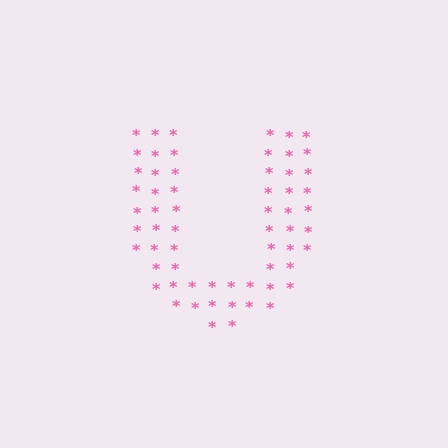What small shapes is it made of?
It is made of small asterisks.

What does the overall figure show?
The overall figure shows the letter U.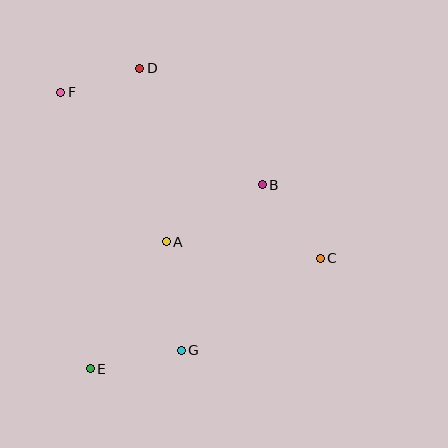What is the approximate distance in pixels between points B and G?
The distance between B and G is approximately 184 pixels.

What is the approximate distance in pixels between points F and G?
The distance between F and G is approximately 285 pixels.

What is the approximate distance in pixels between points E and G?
The distance between E and G is approximately 93 pixels.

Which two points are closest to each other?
Points D and F are closest to each other.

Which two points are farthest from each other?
Points C and F are farthest from each other.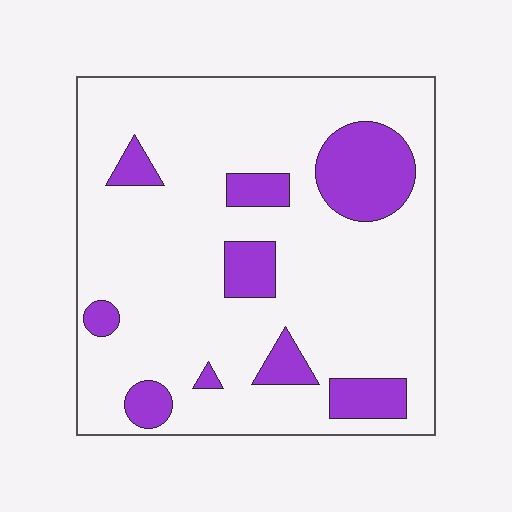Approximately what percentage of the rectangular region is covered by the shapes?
Approximately 20%.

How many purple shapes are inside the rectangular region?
9.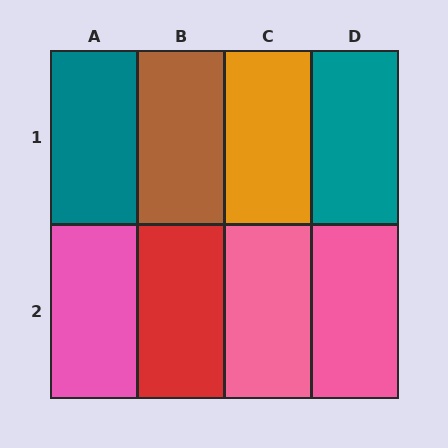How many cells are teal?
2 cells are teal.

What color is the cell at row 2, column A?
Pink.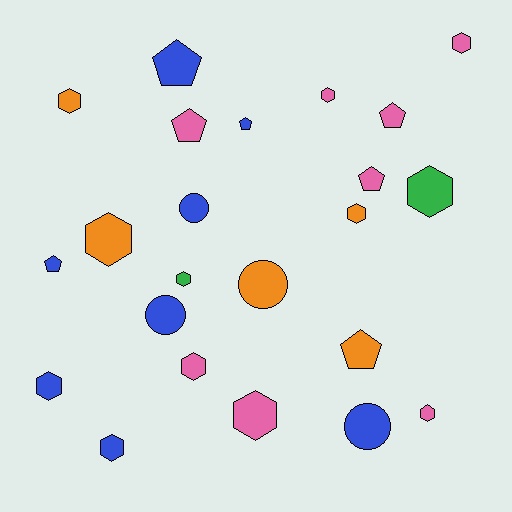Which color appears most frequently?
Pink, with 8 objects.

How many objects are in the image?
There are 23 objects.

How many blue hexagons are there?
There are 2 blue hexagons.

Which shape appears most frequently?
Hexagon, with 12 objects.